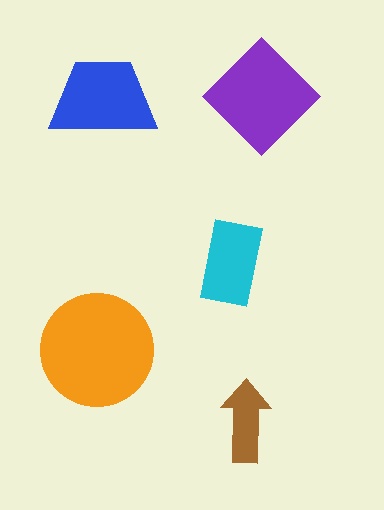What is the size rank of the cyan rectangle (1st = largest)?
4th.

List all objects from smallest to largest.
The brown arrow, the cyan rectangle, the blue trapezoid, the purple diamond, the orange circle.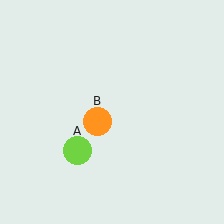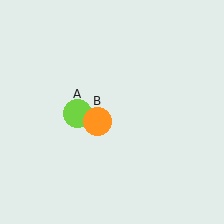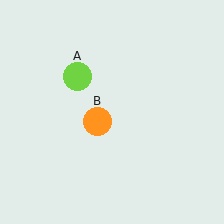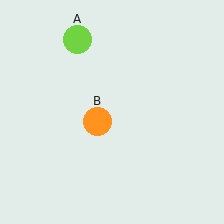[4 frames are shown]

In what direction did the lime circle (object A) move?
The lime circle (object A) moved up.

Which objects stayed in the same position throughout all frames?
Orange circle (object B) remained stationary.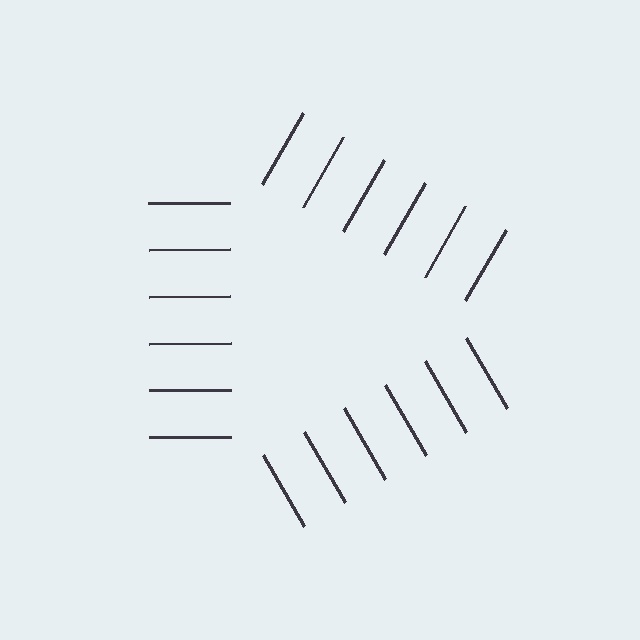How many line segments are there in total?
18 — 6 along each of the 3 edges.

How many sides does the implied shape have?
3 sides — the line-ends trace a triangle.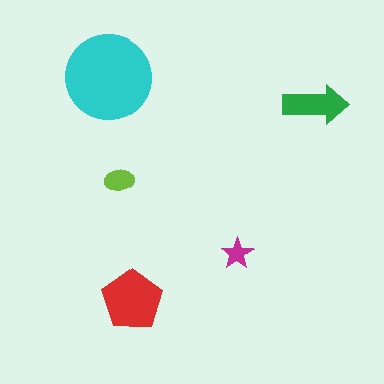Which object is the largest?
The cyan circle.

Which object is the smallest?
The magenta star.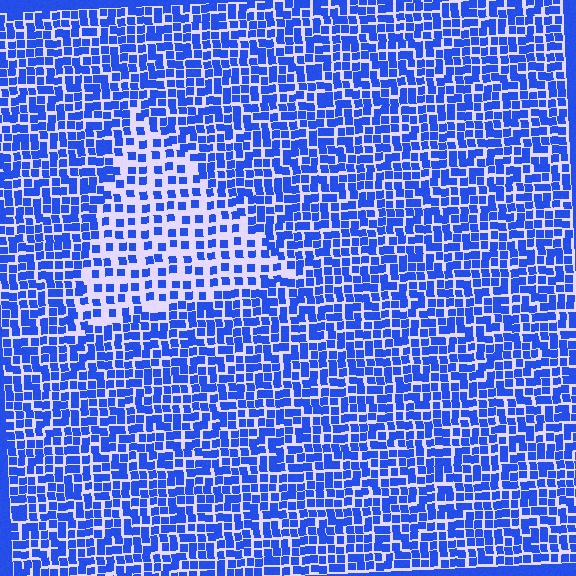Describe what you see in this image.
The image contains small blue elements arranged at two different densities. A triangle-shaped region is visible where the elements are less densely packed than the surrounding area.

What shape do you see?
I see a triangle.